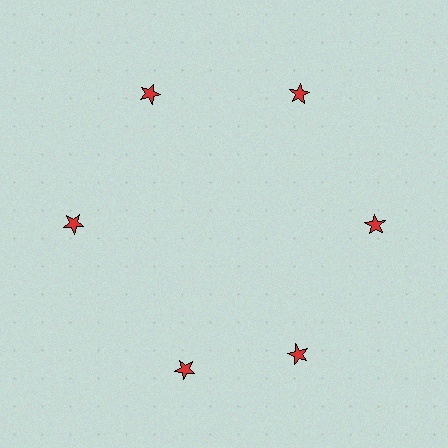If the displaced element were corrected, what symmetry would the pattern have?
It would have 6-fold rotational symmetry — the pattern would map onto itself every 60 degrees.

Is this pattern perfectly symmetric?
No. The 6 red stars are arranged in a ring, but one element near the 7 o'clock position is rotated out of alignment along the ring, breaking the 6-fold rotational symmetry.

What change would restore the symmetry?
The symmetry would be restored by rotating it back into even spacing with its neighbors so that all 6 stars sit at equal angles and equal distance from the center.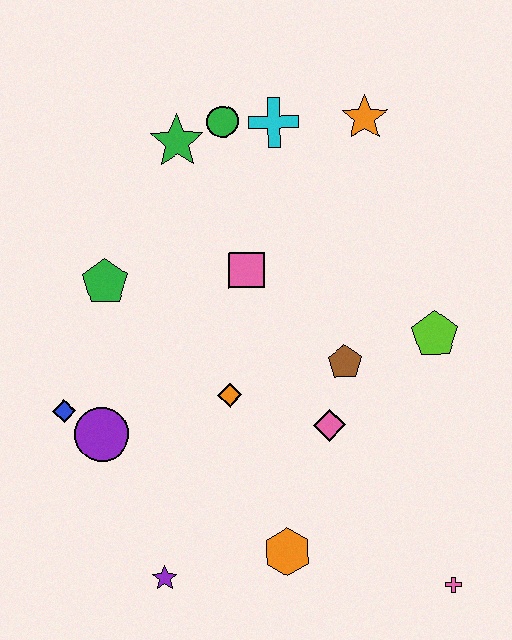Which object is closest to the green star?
The green circle is closest to the green star.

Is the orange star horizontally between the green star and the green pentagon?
No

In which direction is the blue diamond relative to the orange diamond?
The blue diamond is to the left of the orange diamond.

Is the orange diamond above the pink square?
No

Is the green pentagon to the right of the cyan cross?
No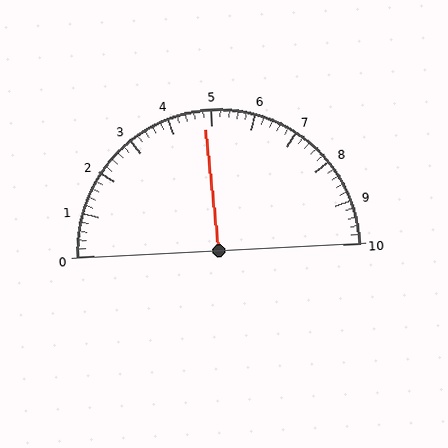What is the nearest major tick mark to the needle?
The nearest major tick mark is 5.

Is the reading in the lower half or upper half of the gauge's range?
The reading is in the lower half of the range (0 to 10).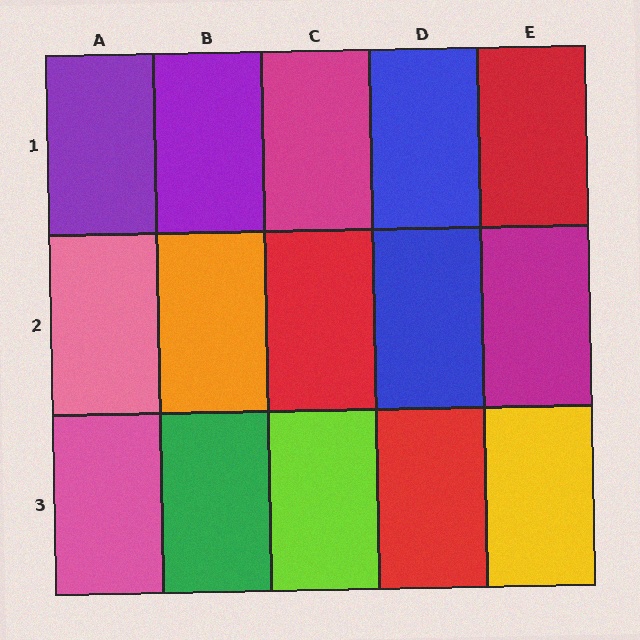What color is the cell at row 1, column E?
Red.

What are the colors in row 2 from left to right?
Pink, orange, red, blue, magenta.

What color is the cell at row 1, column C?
Magenta.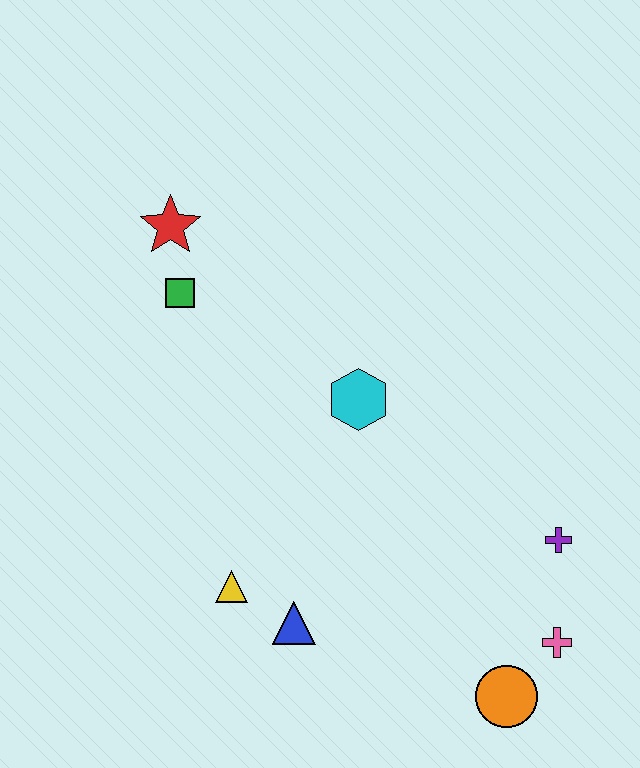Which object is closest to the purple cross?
The pink cross is closest to the purple cross.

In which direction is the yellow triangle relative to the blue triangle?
The yellow triangle is to the left of the blue triangle.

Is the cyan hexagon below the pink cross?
No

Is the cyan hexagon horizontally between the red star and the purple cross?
Yes